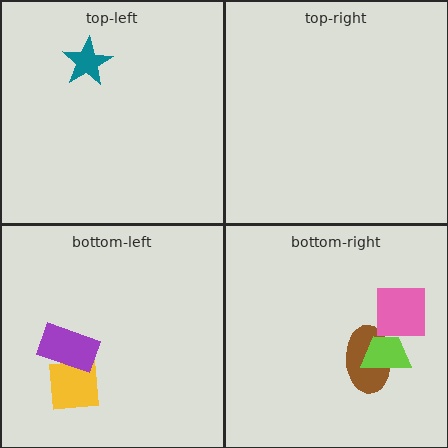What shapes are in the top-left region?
The teal star.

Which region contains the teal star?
The top-left region.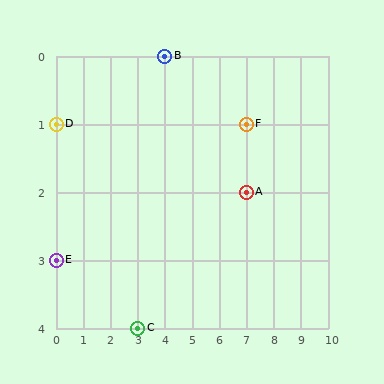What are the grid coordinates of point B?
Point B is at grid coordinates (4, 0).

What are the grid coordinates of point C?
Point C is at grid coordinates (3, 4).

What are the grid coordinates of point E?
Point E is at grid coordinates (0, 3).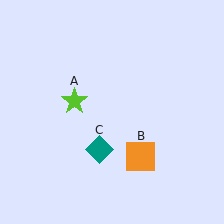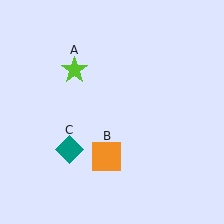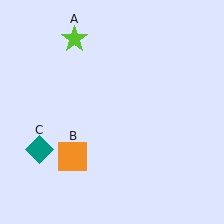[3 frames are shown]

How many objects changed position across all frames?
3 objects changed position: lime star (object A), orange square (object B), teal diamond (object C).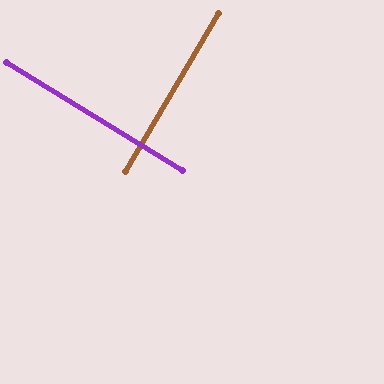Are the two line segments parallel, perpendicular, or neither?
Perpendicular — they meet at approximately 89°.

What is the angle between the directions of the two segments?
Approximately 89 degrees.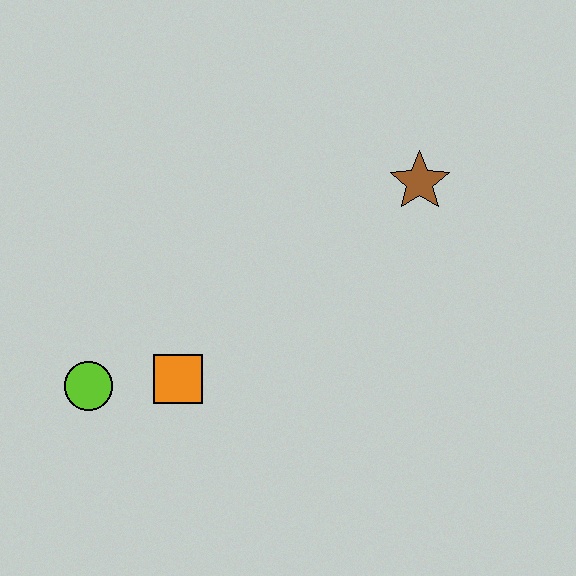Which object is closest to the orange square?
The lime circle is closest to the orange square.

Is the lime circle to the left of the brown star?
Yes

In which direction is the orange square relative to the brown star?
The orange square is to the left of the brown star.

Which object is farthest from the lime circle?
The brown star is farthest from the lime circle.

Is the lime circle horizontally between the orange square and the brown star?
No